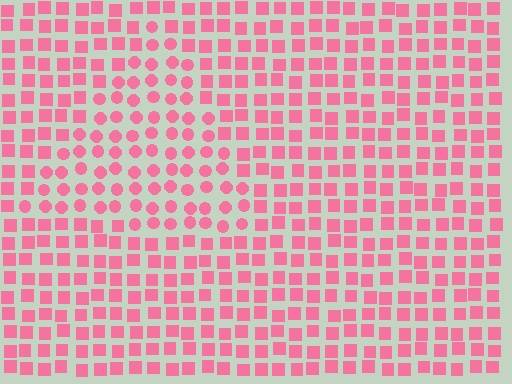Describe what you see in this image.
The image is filled with small pink elements arranged in a uniform grid. A triangle-shaped region contains circles, while the surrounding area contains squares. The boundary is defined purely by the change in element shape.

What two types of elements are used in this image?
The image uses circles inside the triangle region and squares outside it.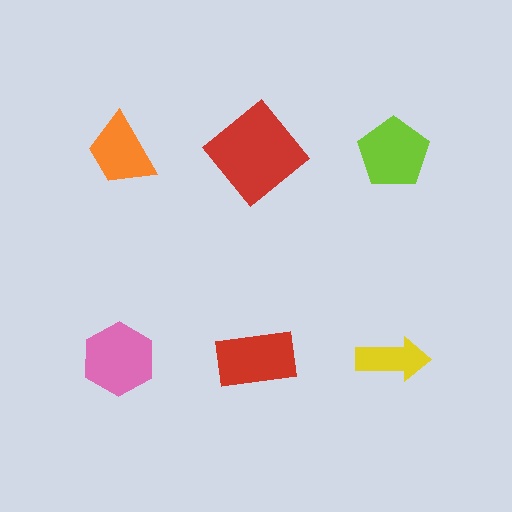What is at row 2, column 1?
A pink hexagon.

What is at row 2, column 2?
A red rectangle.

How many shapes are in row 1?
3 shapes.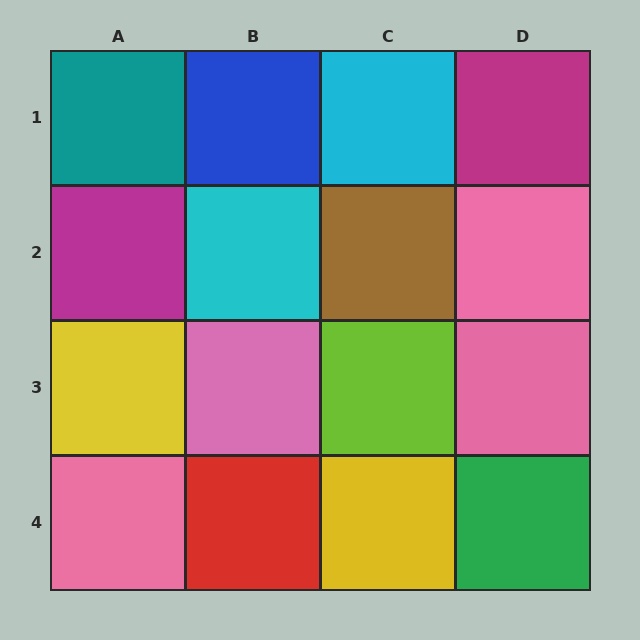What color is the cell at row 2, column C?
Brown.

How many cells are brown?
1 cell is brown.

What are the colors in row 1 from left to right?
Teal, blue, cyan, magenta.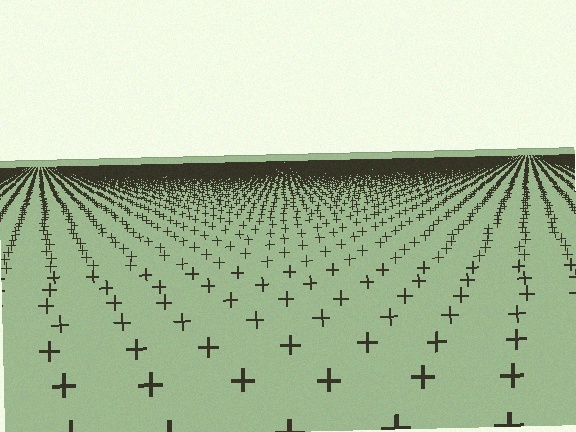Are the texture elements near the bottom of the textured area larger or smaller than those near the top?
Larger. Near the bottom, elements are closer to the viewer and appear at a bigger on-screen size.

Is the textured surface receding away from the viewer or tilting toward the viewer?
The surface is receding away from the viewer. Texture elements get smaller and denser toward the top.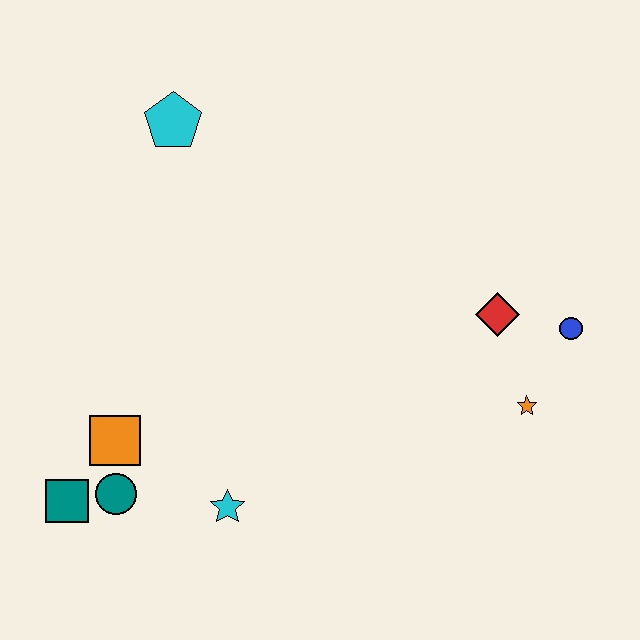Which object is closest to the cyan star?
The teal circle is closest to the cyan star.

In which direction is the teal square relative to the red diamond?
The teal square is to the left of the red diamond.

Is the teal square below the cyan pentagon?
Yes